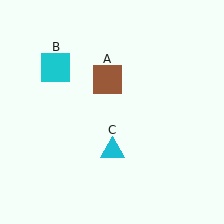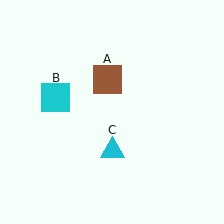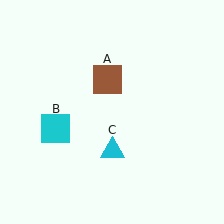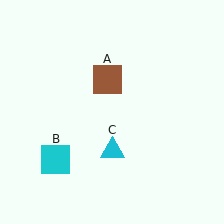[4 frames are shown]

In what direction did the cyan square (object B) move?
The cyan square (object B) moved down.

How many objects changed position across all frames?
1 object changed position: cyan square (object B).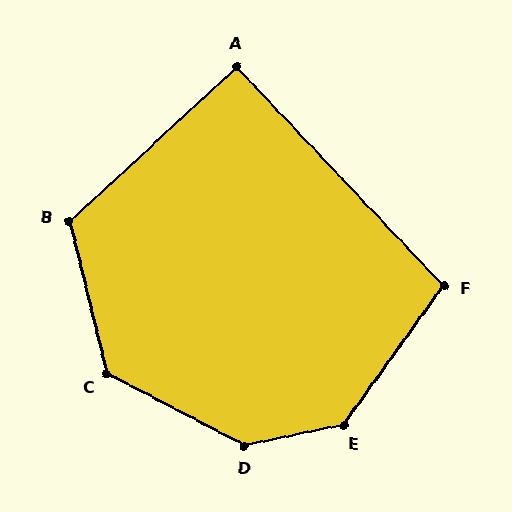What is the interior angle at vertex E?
Approximately 138 degrees (obtuse).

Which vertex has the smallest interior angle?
A, at approximately 91 degrees.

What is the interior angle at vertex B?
Approximately 119 degrees (obtuse).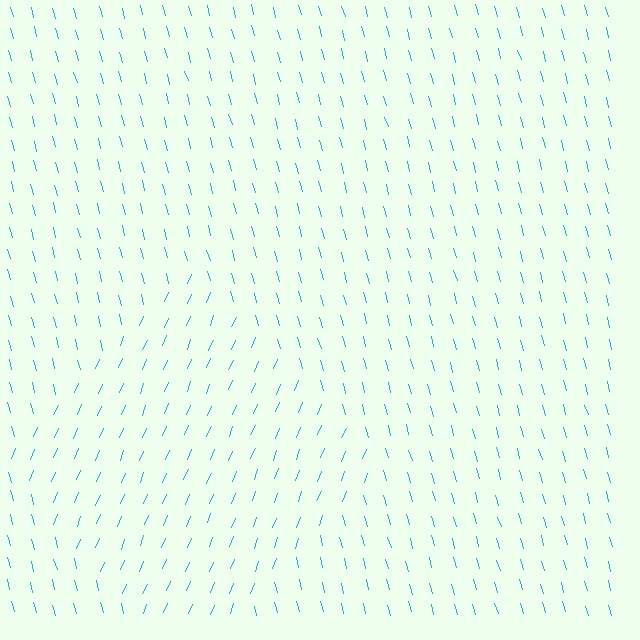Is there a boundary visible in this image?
Yes, there is a texture boundary formed by a change in line orientation.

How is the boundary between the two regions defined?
The boundary is defined purely by a change in line orientation (approximately 37 degrees difference). All lines are the same color and thickness.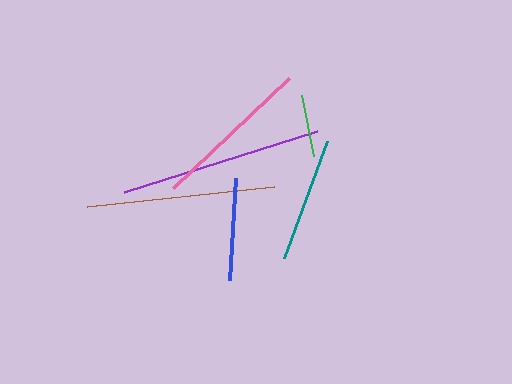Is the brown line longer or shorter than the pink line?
The brown line is longer than the pink line.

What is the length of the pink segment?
The pink segment is approximately 159 pixels long.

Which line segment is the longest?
The purple line is the longest at approximately 202 pixels.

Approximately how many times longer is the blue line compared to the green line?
The blue line is approximately 1.6 times the length of the green line.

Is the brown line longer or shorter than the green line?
The brown line is longer than the green line.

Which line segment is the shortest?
The green line is the shortest at approximately 62 pixels.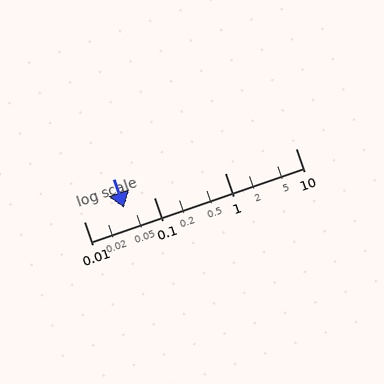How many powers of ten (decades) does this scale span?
The scale spans 3 decades, from 0.01 to 10.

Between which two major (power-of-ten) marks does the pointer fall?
The pointer is between 0.01 and 0.1.